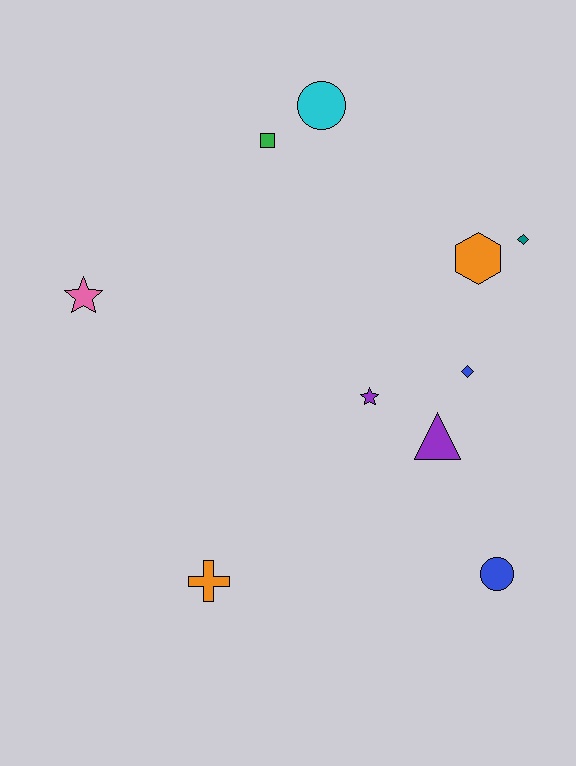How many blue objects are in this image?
There are 2 blue objects.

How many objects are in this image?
There are 10 objects.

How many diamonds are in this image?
There are 2 diamonds.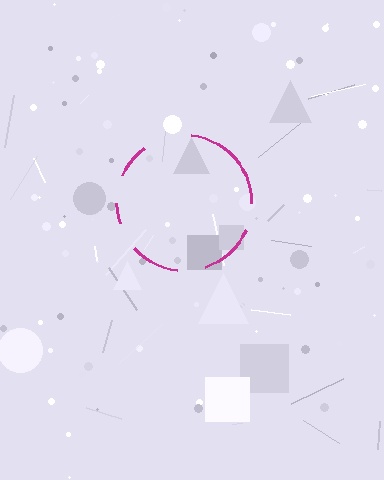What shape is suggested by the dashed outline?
The dashed outline suggests a circle.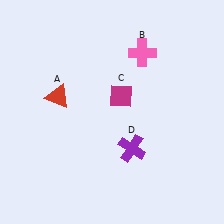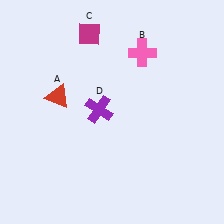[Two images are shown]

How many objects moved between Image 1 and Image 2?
2 objects moved between the two images.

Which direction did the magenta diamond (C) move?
The magenta diamond (C) moved up.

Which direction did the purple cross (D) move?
The purple cross (D) moved up.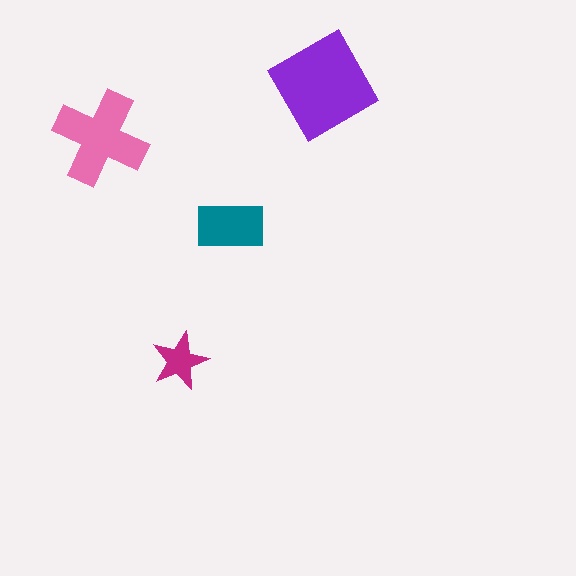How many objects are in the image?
There are 4 objects in the image.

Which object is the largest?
The purple diamond.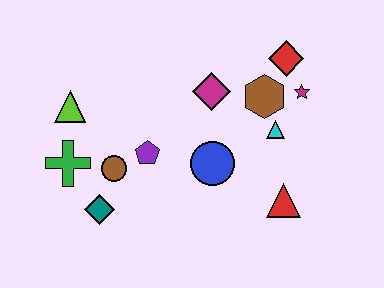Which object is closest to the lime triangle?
The green cross is closest to the lime triangle.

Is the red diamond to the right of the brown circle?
Yes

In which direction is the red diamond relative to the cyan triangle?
The red diamond is above the cyan triangle.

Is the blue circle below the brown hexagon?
Yes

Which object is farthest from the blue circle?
The lime triangle is farthest from the blue circle.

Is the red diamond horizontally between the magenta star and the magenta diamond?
Yes